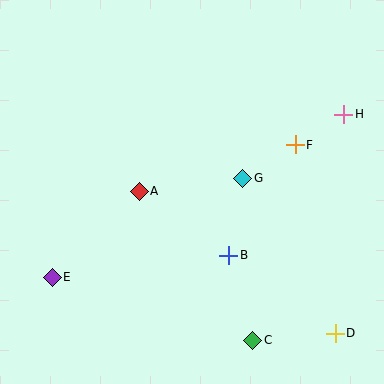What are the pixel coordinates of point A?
Point A is at (139, 191).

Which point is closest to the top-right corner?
Point H is closest to the top-right corner.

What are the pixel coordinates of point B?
Point B is at (229, 255).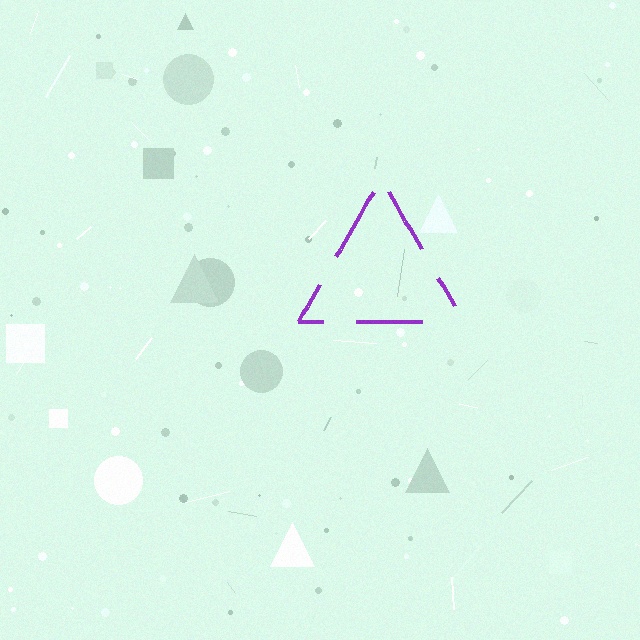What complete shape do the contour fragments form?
The contour fragments form a triangle.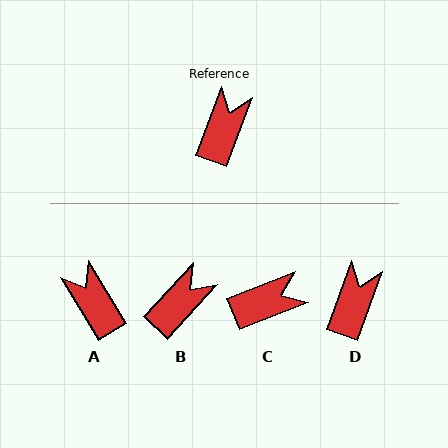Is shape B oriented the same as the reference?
No, it is off by about 22 degrees.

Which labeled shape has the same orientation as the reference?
D.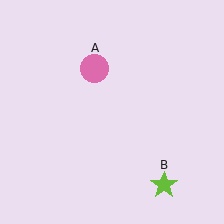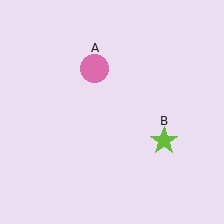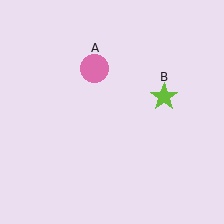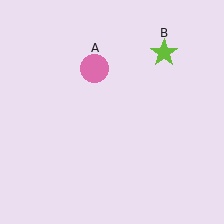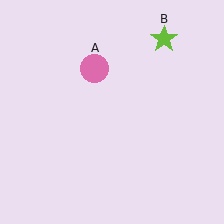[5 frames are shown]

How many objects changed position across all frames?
1 object changed position: lime star (object B).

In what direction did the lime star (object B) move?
The lime star (object B) moved up.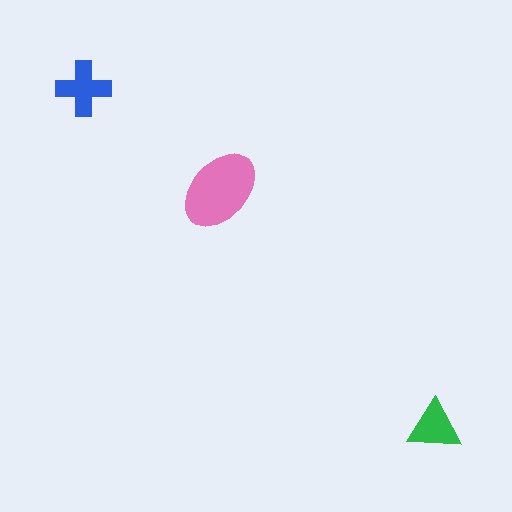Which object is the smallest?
The green triangle.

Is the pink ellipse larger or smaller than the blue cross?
Larger.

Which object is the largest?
The pink ellipse.